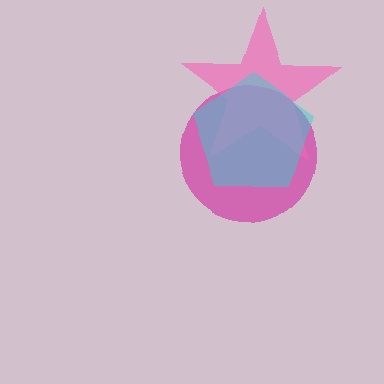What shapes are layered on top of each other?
The layered shapes are: a magenta circle, a pink star, a cyan pentagon.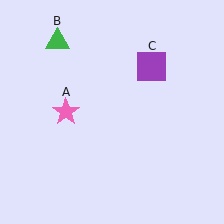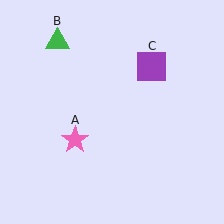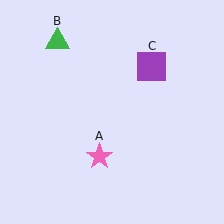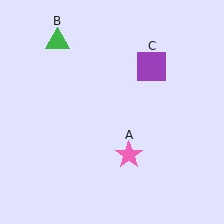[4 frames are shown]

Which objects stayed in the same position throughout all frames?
Green triangle (object B) and purple square (object C) remained stationary.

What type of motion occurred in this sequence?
The pink star (object A) rotated counterclockwise around the center of the scene.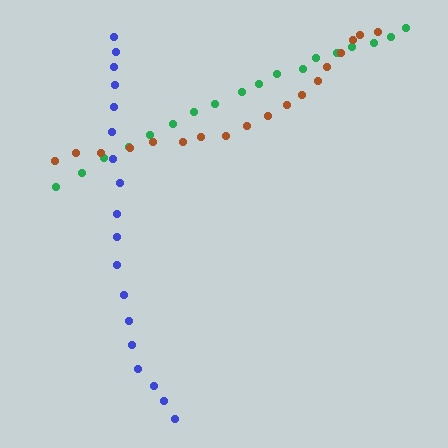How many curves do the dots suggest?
There are 3 distinct paths.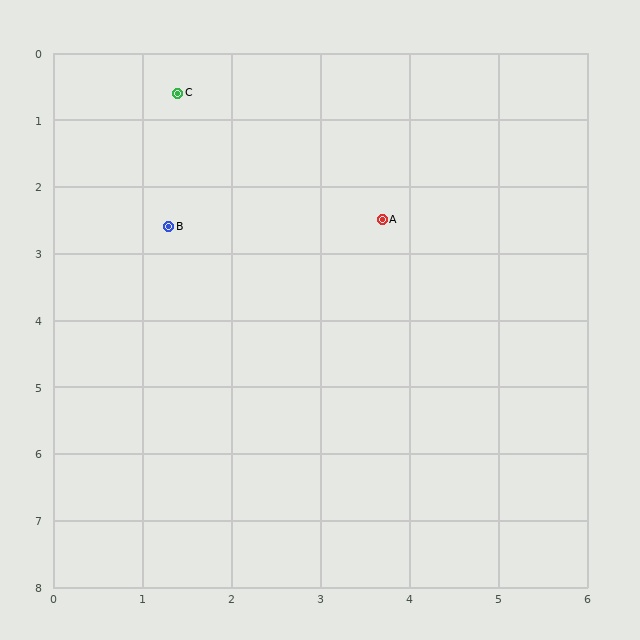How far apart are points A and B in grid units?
Points A and B are about 2.4 grid units apart.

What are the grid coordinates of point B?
Point B is at approximately (1.3, 2.6).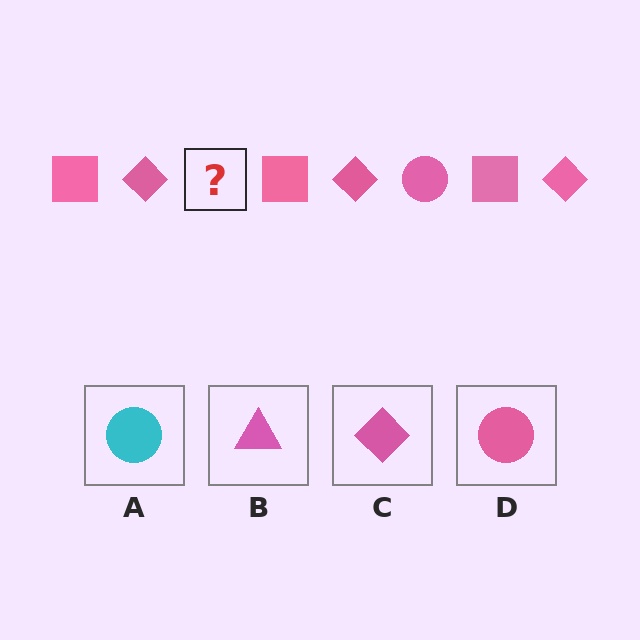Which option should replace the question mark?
Option D.